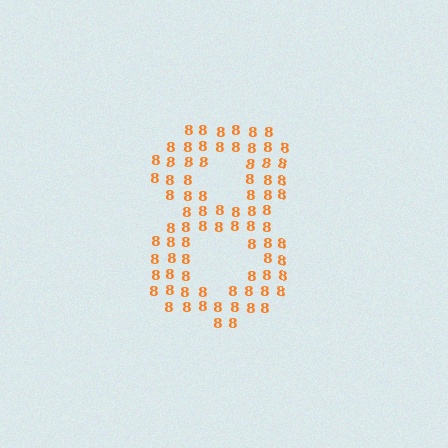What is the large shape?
The large shape is the digit 8.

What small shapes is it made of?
It is made of small digit 8's.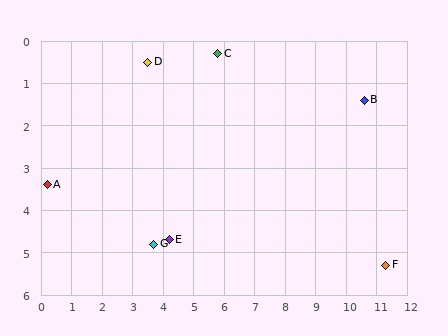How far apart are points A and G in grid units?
Points A and G are about 3.8 grid units apart.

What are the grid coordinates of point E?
Point E is at approximately (4.2, 4.7).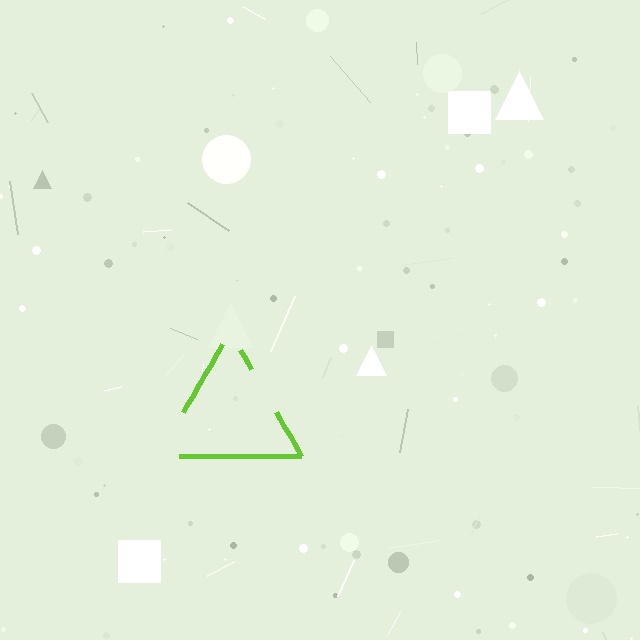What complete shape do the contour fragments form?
The contour fragments form a triangle.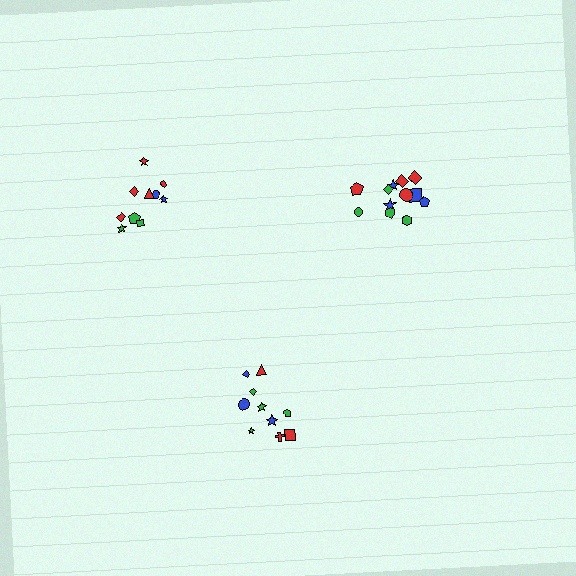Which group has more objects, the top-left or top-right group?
The top-right group.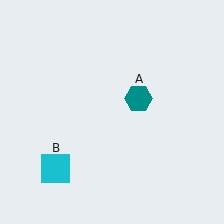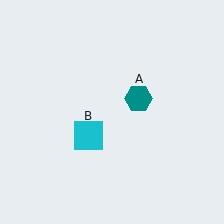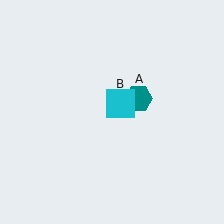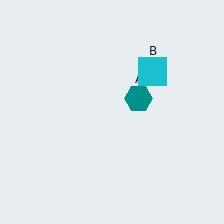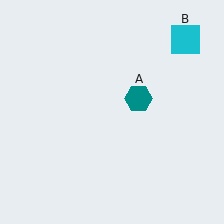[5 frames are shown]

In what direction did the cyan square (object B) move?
The cyan square (object B) moved up and to the right.